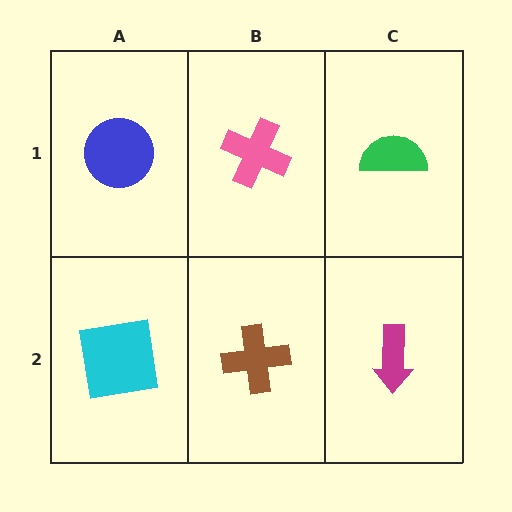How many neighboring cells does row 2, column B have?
3.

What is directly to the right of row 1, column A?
A pink cross.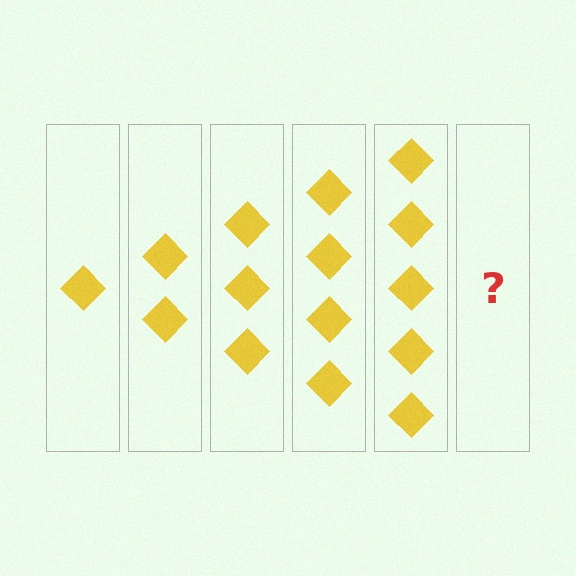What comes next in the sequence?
The next element should be 6 diamonds.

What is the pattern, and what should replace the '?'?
The pattern is that each step adds one more diamond. The '?' should be 6 diamonds.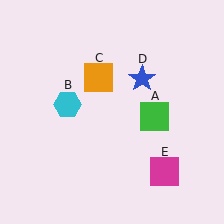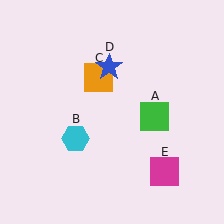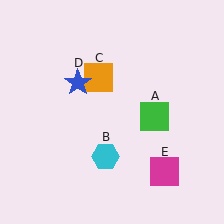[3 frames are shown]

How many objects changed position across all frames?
2 objects changed position: cyan hexagon (object B), blue star (object D).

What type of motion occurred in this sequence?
The cyan hexagon (object B), blue star (object D) rotated counterclockwise around the center of the scene.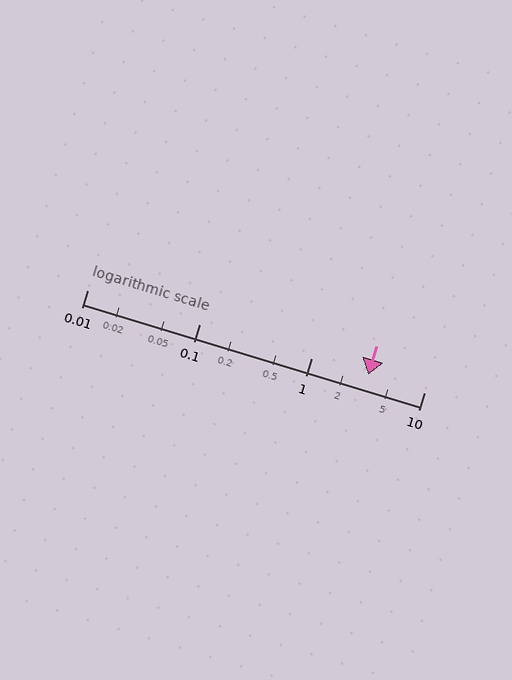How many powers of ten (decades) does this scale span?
The scale spans 3 decades, from 0.01 to 10.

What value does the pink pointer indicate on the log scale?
The pointer indicates approximately 3.2.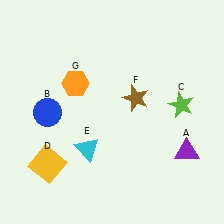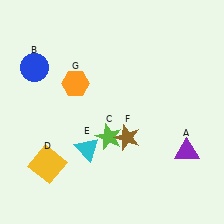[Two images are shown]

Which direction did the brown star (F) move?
The brown star (F) moved down.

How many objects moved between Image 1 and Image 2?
3 objects moved between the two images.